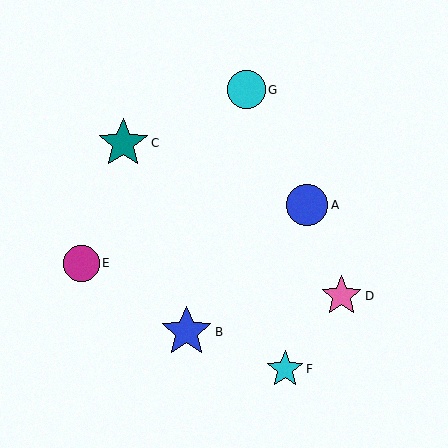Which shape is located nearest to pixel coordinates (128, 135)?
The teal star (labeled C) at (123, 143) is nearest to that location.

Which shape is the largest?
The blue star (labeled B) is the largest.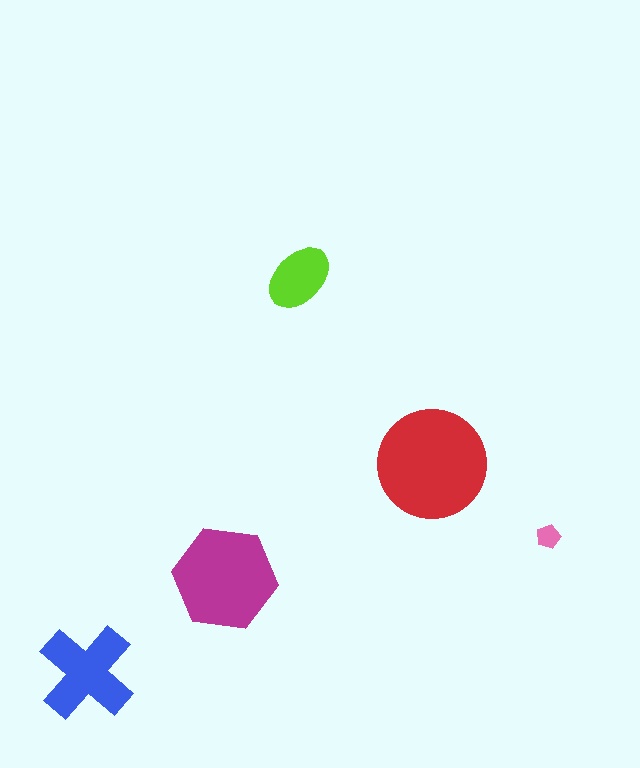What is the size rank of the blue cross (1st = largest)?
3rd.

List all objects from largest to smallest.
The red circle, the magenta hexagon, the blue cross, the lime ellipse, the pink pentagon.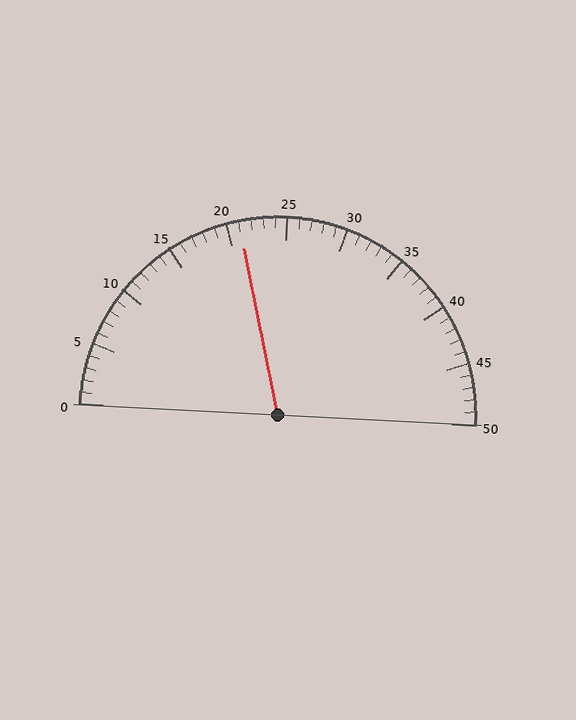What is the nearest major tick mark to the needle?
The nearest major tick mark is 20.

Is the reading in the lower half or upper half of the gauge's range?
The reading is in the lower half of the range (0 to 50).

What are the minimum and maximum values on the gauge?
The gauge ranges from 0 to 50.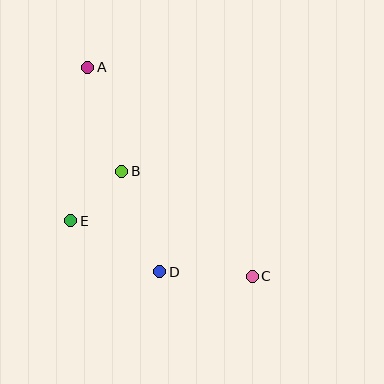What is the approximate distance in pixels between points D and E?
The distance between D and E is approximately 103 pixels.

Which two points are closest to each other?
Points B and E are closest to each other.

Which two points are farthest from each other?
Points A and C are farthest from each other.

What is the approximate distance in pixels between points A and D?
The distance between A and D is approximately 217 pixels.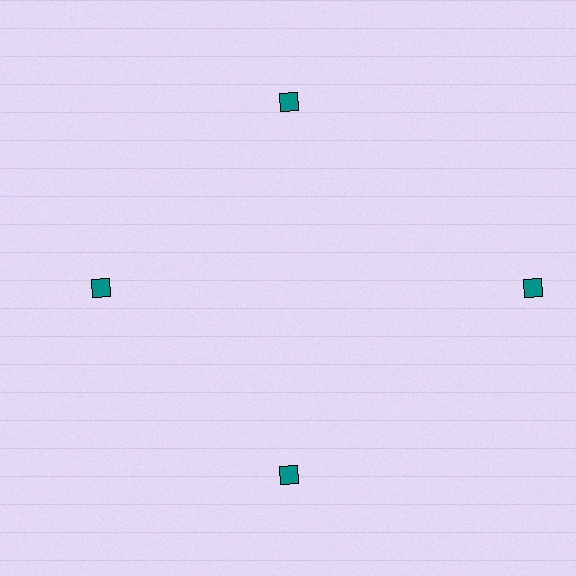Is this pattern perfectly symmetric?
No. The 4 teal diamonds are arranged in a ring, but one element near the 3 o'clock position is pushed outward from the center, breaking the 4-fold rotational symmetry.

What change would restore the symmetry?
The symmetry would be restored by moving it inward, back onto the ring so that all 4 diamonds sit at equal angles and equal distance from the center.